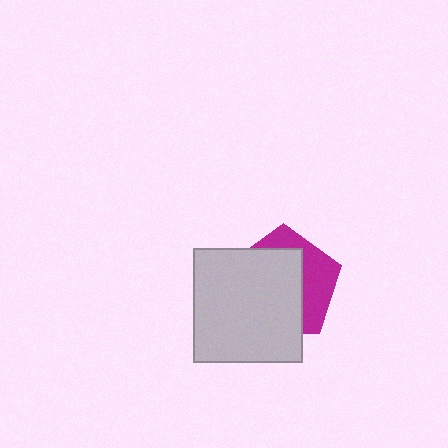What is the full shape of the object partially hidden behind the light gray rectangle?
The partially hidden object is a magenta pentagon.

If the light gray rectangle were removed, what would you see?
You would see the complete magenta pentagon.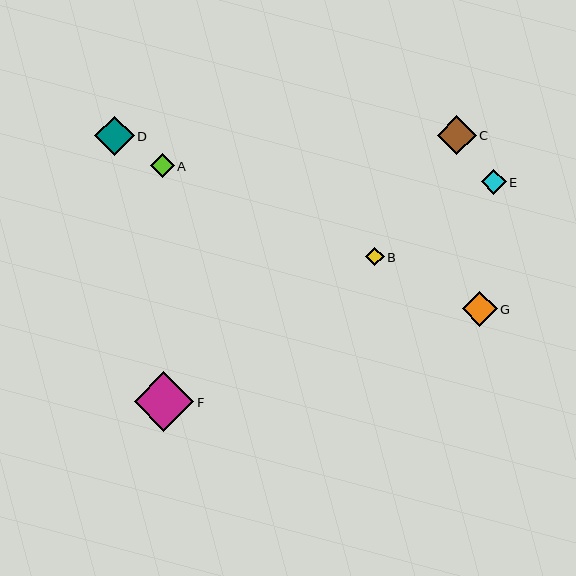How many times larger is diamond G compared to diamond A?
Diamond G is approximately 1.5 times the size of diamond A.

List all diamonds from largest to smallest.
From largest to smallest: F, D, C, G, E, A, B.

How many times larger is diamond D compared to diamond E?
Diamond D is approximately 1.6 times the size of diamond E.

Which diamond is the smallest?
Diamond B is the smallest with a size of approximately 18 pixels.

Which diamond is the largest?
Diamond F is the largest with a size of approximately 60 pixels.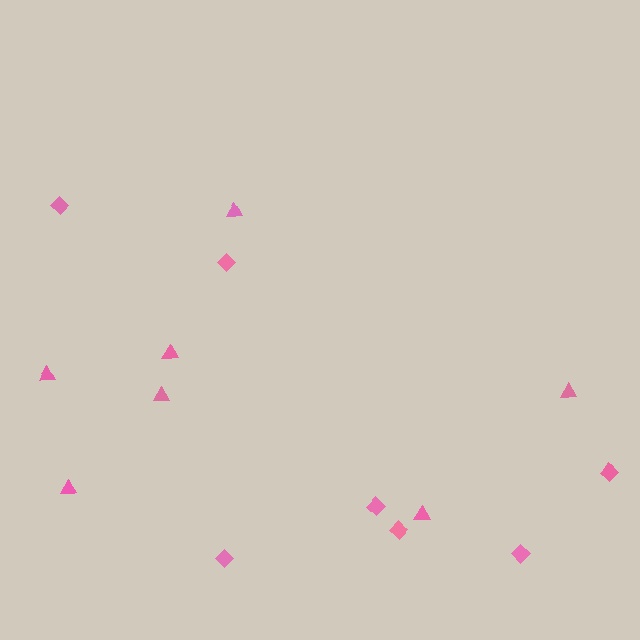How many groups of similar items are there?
There are 2 groups: one group of triangles (7) and one group of diamonds (7).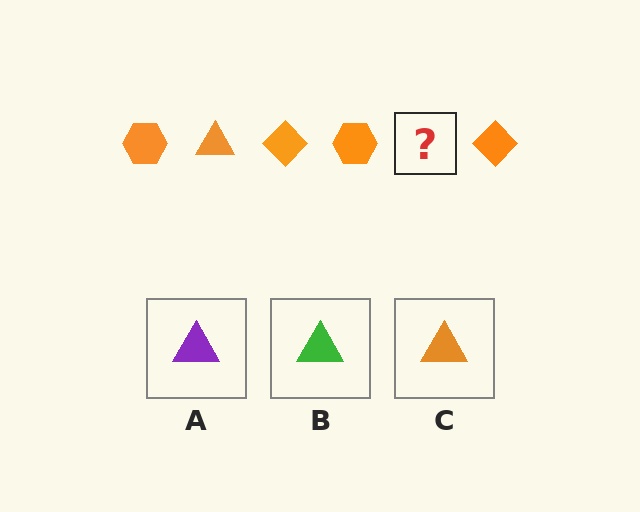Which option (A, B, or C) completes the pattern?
C.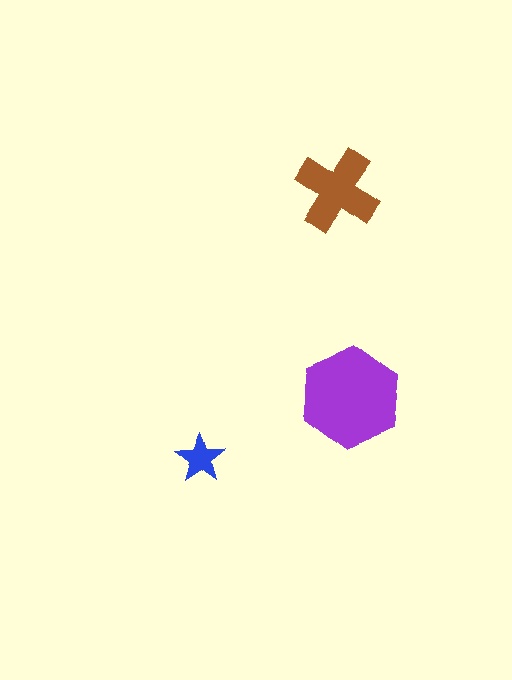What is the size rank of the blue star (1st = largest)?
3rd.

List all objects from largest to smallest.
The purple hexagon, the brown cross, the blue star.